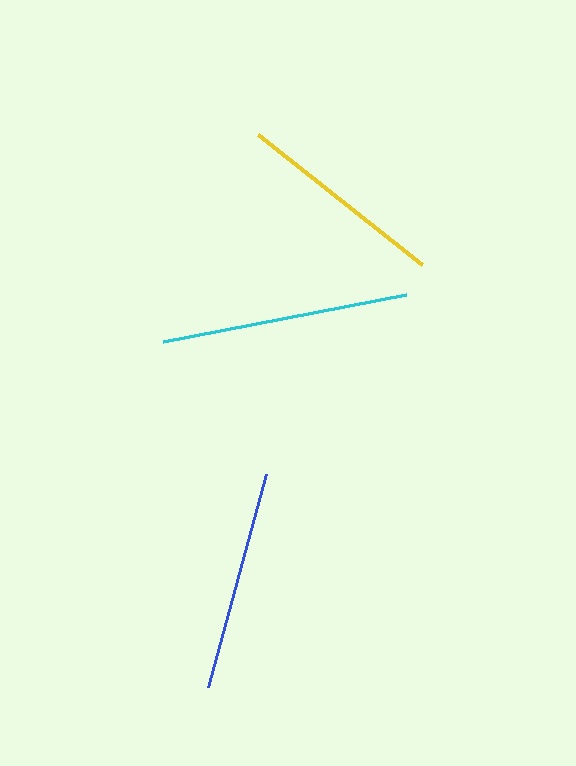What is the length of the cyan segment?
The cyan segment is approximately 247 pixels long.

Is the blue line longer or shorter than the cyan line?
The cyan line is longer than the blue line.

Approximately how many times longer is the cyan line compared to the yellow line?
The cyan line is approximately 1.2 times the length of the yellow line.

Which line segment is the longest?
The cyan line is the longest at approximately 247 pixels.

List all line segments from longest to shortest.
From longest to shortest: cyan, blue, yellow.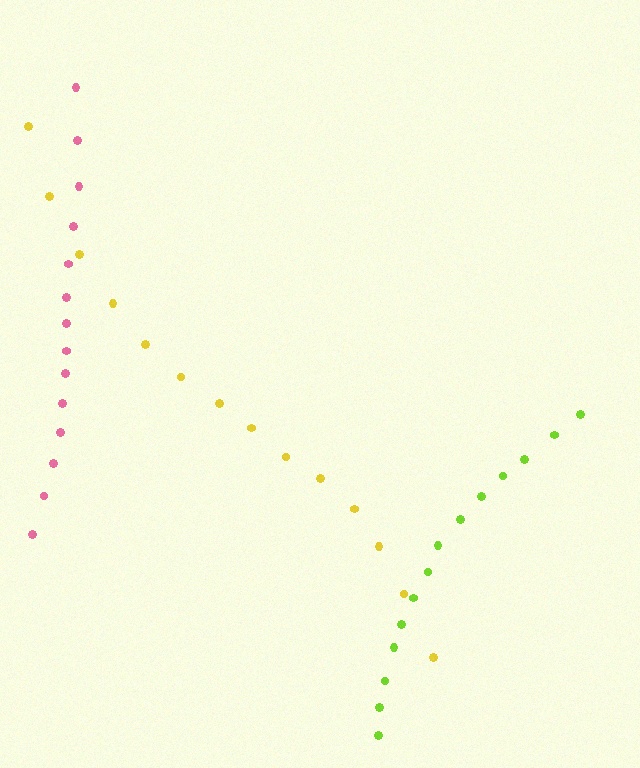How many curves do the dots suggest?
There are 3 distinct paths.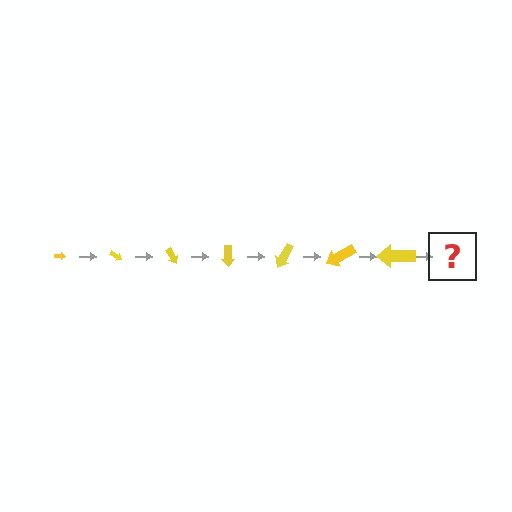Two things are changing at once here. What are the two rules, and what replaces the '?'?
The two rules are that the arrow grows larger each step and it rotates 30 degrees each step. The '?' should be an arrow, larger than the previous one and rotated 210 degrees from the start.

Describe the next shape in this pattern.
It should be an arrow, larger than the previous one and rotated 210 degrees from the start.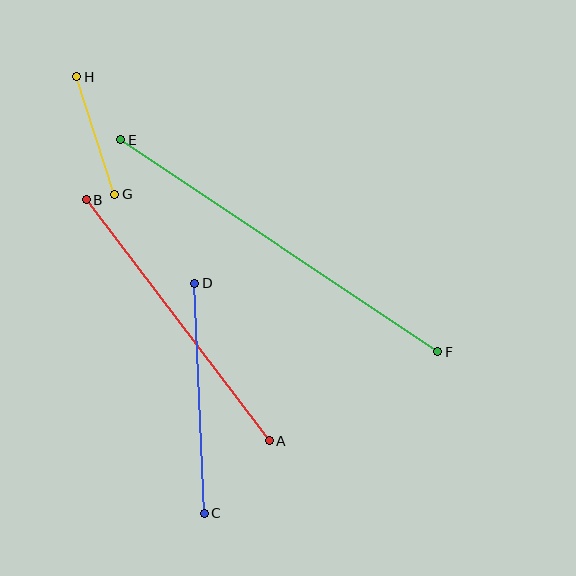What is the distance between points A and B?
The distance is approximately 303 pixels.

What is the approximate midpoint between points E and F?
The midpoint is at approximately (279, 246) pixels.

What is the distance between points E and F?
The distance is approximately 382 pixels.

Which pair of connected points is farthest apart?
Points E and F are farthest apart.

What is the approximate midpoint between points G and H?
The midpoint is at approximately (96, 135) pixels.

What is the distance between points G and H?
The distance is approximately 124 pixels.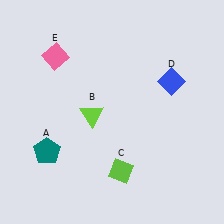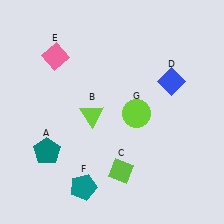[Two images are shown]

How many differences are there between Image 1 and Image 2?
There are 2 differences between the two images.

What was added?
A teal pentagon (F), a lime circle (G) were added in Image 2.